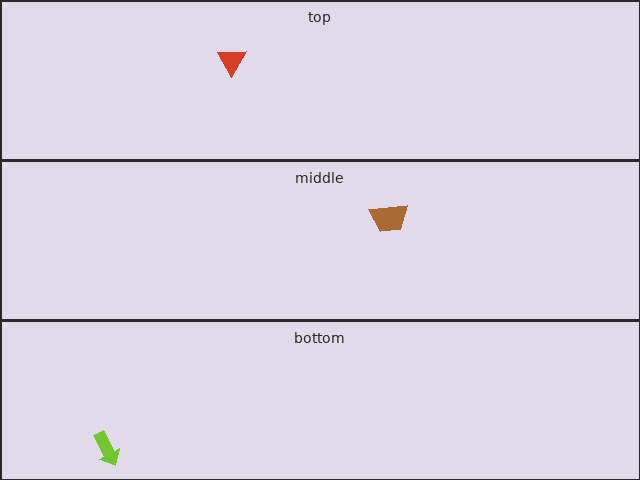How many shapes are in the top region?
1.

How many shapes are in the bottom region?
1.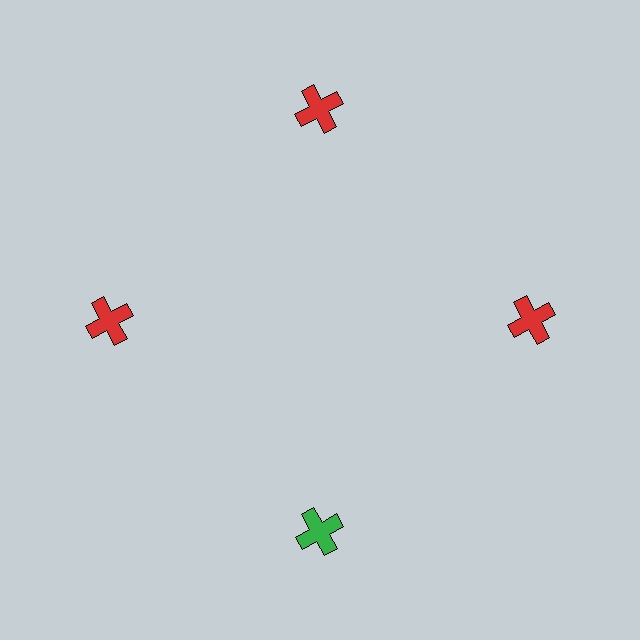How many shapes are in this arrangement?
There are 4 shapes arranged in a ring pattern.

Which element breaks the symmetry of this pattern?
The green cross at roughly the 6 o'clock position breaks the symmetry. All other shapes are red crosses.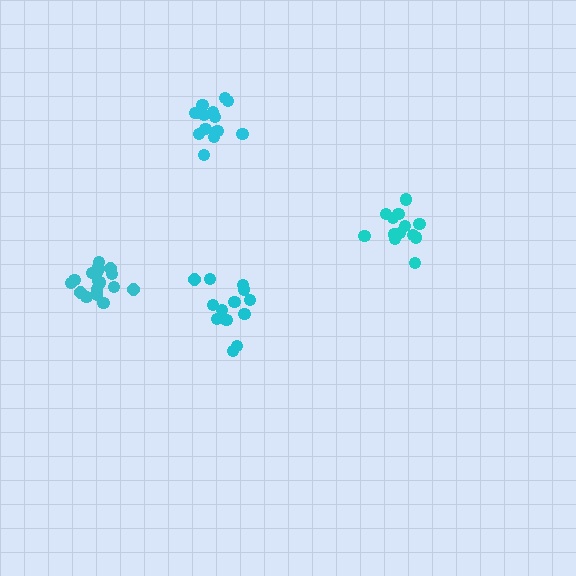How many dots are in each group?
Group 1: 13 dots, Group 2: 13 dots, Group 3: 14 dots, Group 4: 17 dots (57 total).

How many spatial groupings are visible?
There are 4 spatial groupings.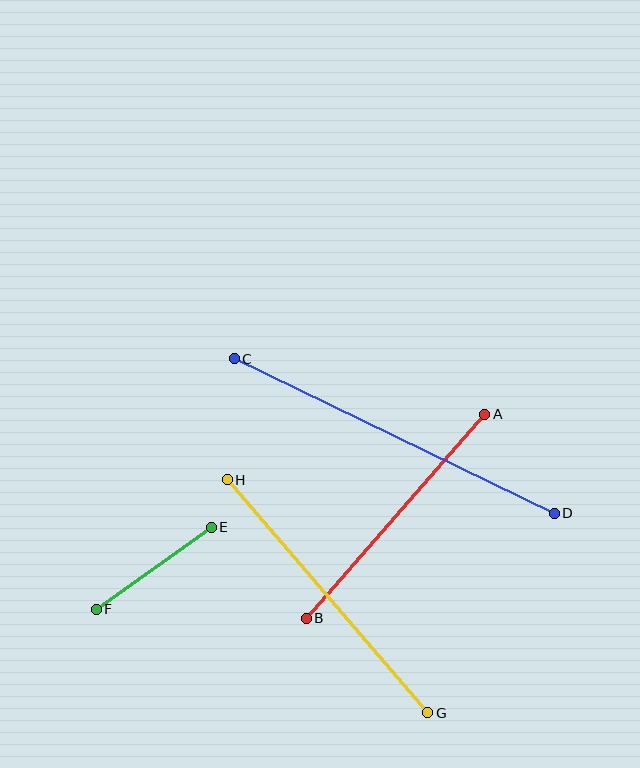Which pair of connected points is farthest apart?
Points C and D are farthest apart.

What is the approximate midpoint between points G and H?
The midpoint is at approximately (327, 596) pixels.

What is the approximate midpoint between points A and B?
The midpoint is at approximately (395, 516) pixels.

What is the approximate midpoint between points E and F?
The midpoint is at approximately (154, 568) pixels.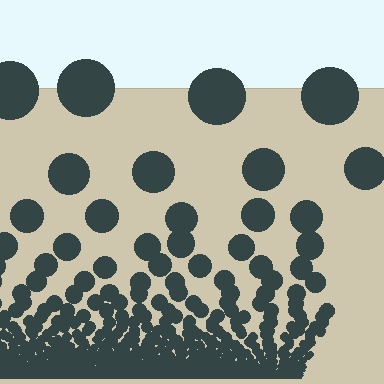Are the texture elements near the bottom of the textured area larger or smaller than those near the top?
Smaller. The gradient is inverted — elements near the bottom are smaller and denser.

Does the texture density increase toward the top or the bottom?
Density increases toward the bottom.